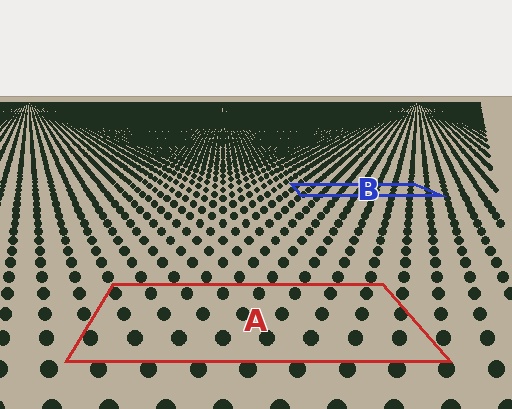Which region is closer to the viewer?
Region A is closer. The texture elements there are larger and more spread out.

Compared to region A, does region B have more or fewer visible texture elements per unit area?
Region B has more texture elements per unit area — they are packed more densely because it is farther away.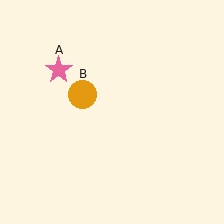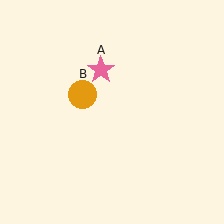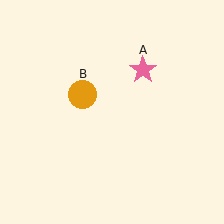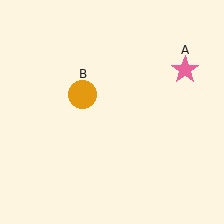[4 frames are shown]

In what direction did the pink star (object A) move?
The pink star (object A) moved right.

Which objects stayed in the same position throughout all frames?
Orange circle (object B) remained stationary.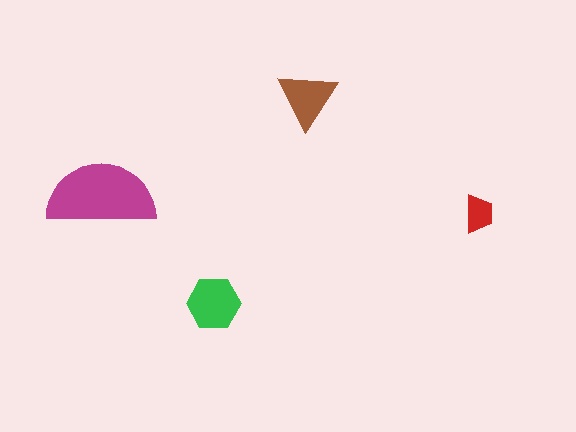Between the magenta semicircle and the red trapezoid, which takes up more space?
The magenta semicircle.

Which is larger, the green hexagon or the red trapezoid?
The green hexagon.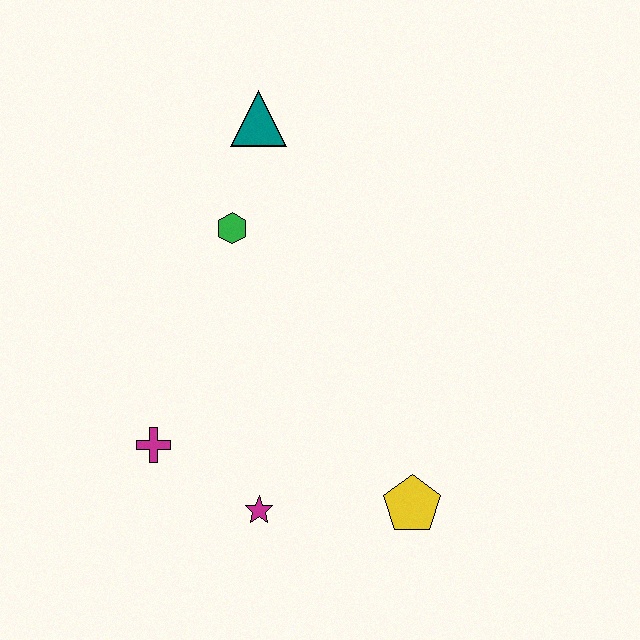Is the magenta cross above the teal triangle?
No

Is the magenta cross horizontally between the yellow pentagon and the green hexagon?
No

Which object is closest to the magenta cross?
The magenta star is closest to the magenta cross.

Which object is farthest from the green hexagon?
The yellow pentagon is farthest from the green hexagon.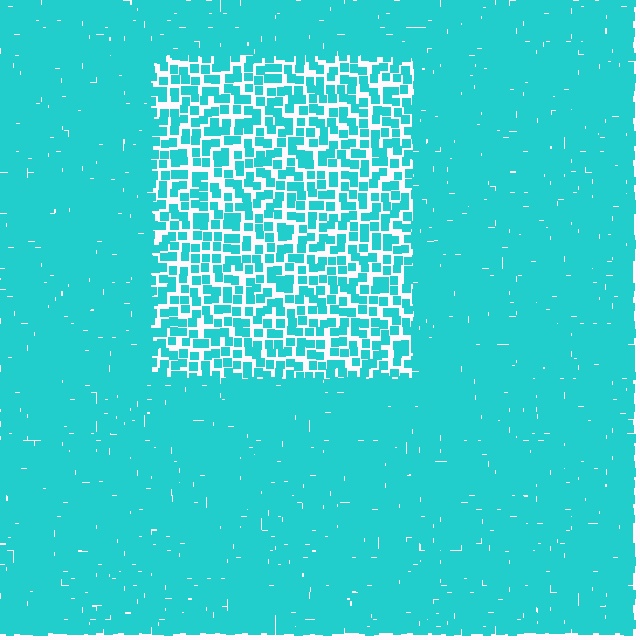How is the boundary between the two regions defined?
The boundary is defined by a change in element density (approximately 2.4x ratio). All elements are the same color, size, and shape.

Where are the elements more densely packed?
The elements are more densely packed outside the rectangle boundary.